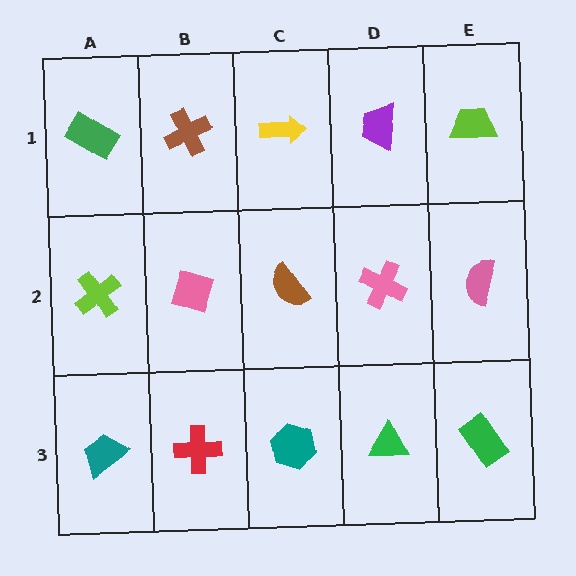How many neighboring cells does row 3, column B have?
3.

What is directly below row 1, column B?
A pink diamond.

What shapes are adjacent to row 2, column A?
A green rectangle (row 1, column A), a teal trapezoid (row 3, column A), a pink diamond (row 2, column B).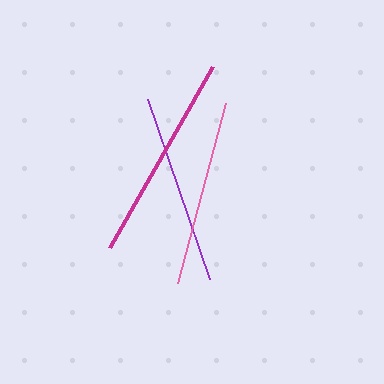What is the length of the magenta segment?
The magenta segment is approximately 208 pixels long.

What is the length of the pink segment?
The pink segment is approximately 186 pixels long.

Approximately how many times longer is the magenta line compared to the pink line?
The magenta line is approximately 1.1 times the length of the pink line.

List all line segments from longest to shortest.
From longest to shortest: magenta, purple, pink.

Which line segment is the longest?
The magenta line is the longest at approximately 208 pixels.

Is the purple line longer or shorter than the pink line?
The purple line is longer than the pink line.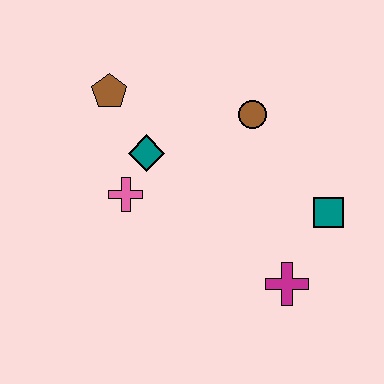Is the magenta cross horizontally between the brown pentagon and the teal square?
Yes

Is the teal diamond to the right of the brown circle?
No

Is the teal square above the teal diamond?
No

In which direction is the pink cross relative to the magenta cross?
The pink cross is to the left of the magenta cross.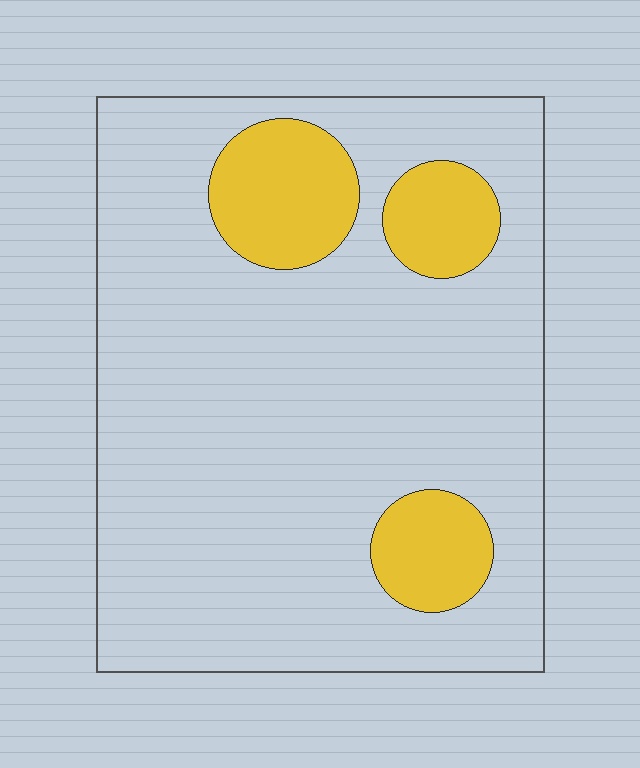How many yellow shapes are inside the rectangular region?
3.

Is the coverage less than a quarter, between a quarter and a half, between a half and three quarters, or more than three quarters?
Less than a quarter.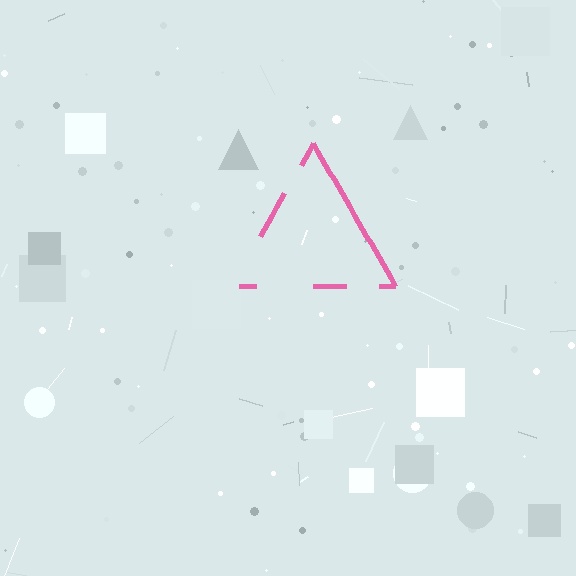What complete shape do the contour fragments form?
The contour fragments form a triangle.